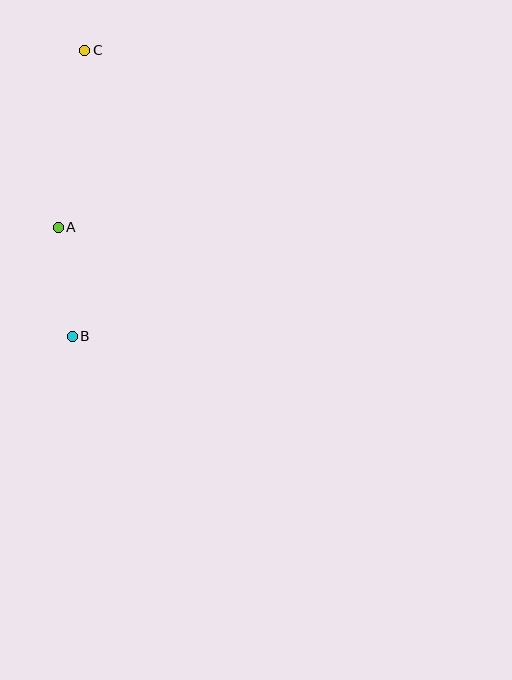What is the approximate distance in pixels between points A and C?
The distance between A and C is approximately 179 pixels.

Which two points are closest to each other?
Points A and B are closest to each other.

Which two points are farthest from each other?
Points B and C are farthest from each other.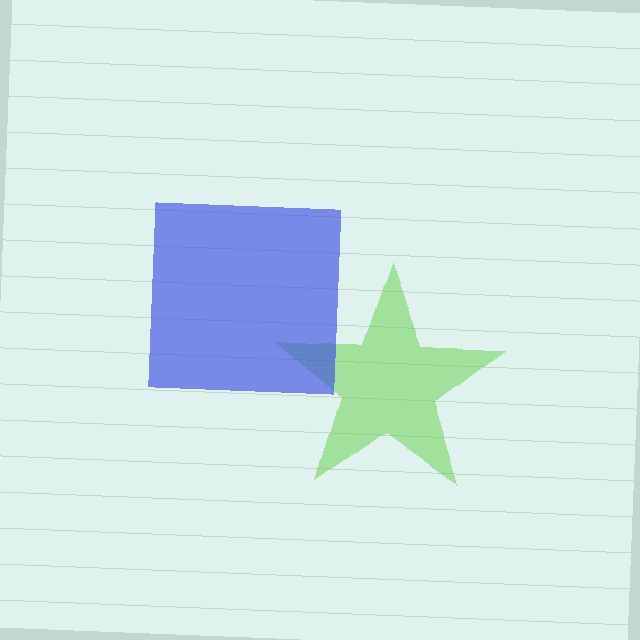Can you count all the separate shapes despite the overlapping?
Yes, there are 2 separate shapes.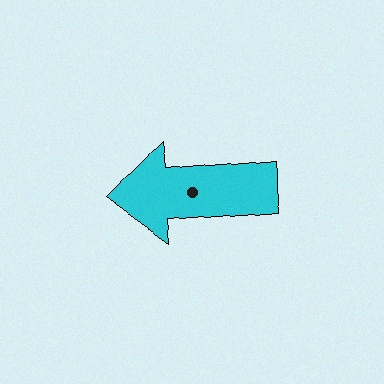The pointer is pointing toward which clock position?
Roughly 9 o'clock.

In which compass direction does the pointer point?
West.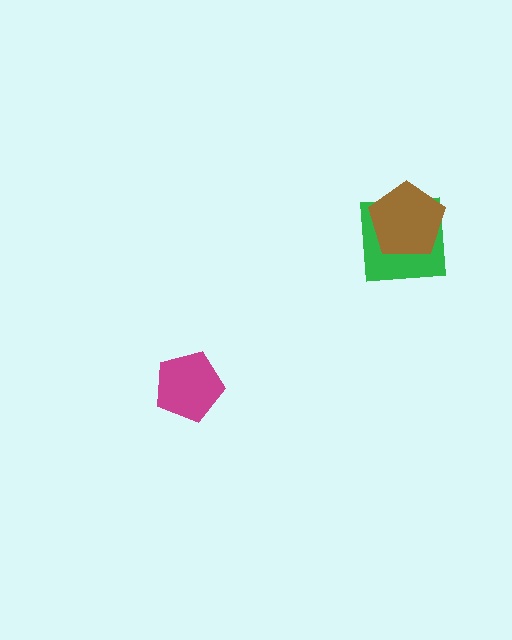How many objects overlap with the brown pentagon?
1 object overlaps with the brown pentagon.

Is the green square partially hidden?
Yes, it is partially covered by another shape.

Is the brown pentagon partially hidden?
No, no other shape covers it.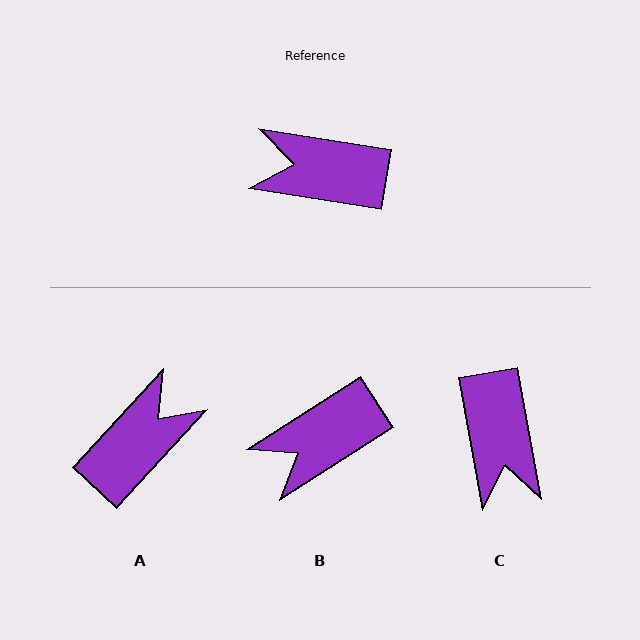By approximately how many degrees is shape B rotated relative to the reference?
Approximately 42 degrees counter-clockwise.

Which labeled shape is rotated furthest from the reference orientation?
A, about 124 degrees away.